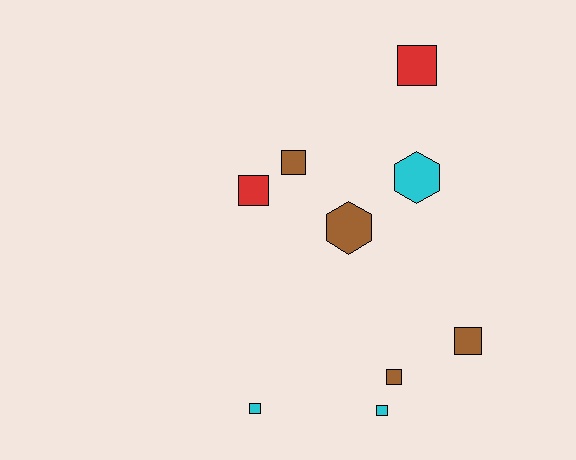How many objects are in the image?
There are 9 objects.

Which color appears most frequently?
Brown, with 4 objects.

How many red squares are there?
There are 2 red squares.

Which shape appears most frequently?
Square, with 7 objects.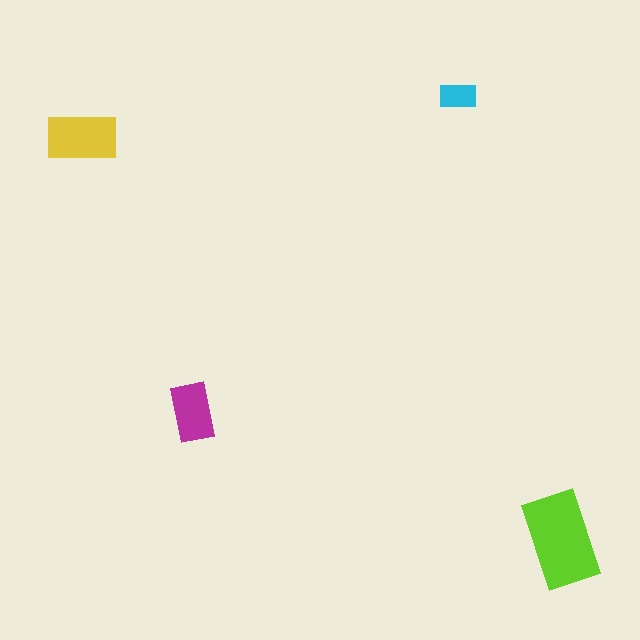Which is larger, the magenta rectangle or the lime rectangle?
The lime one.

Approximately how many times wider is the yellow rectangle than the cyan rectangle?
About 2 times wider.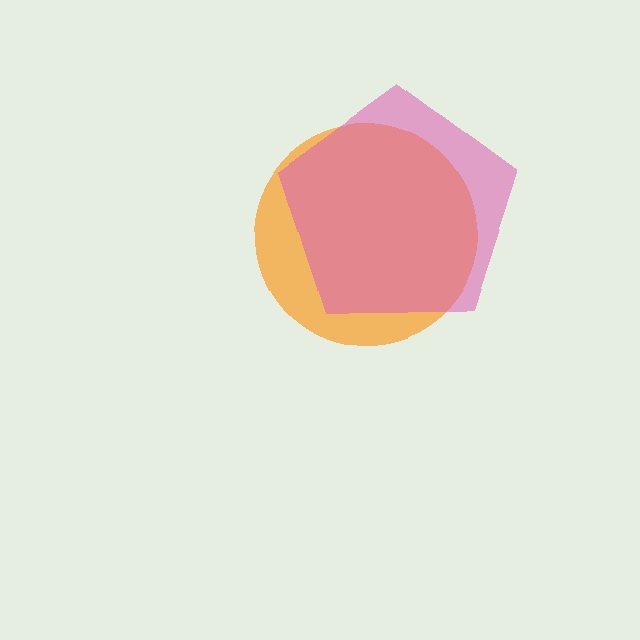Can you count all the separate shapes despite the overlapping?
Yes, there are 2 separate shapes.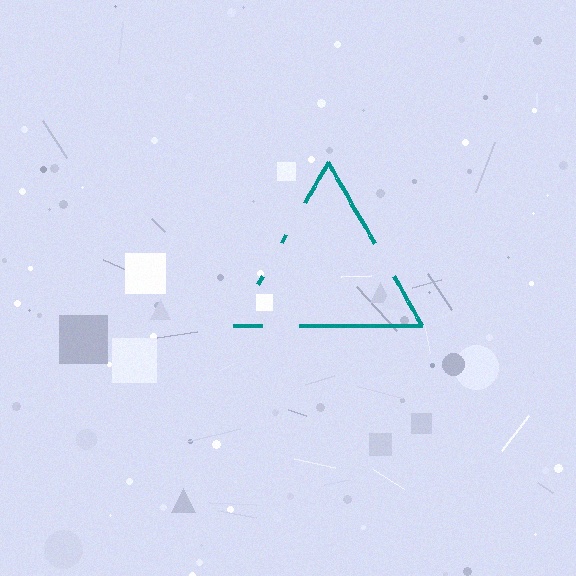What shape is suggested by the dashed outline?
The dashed outline suggests a triangle.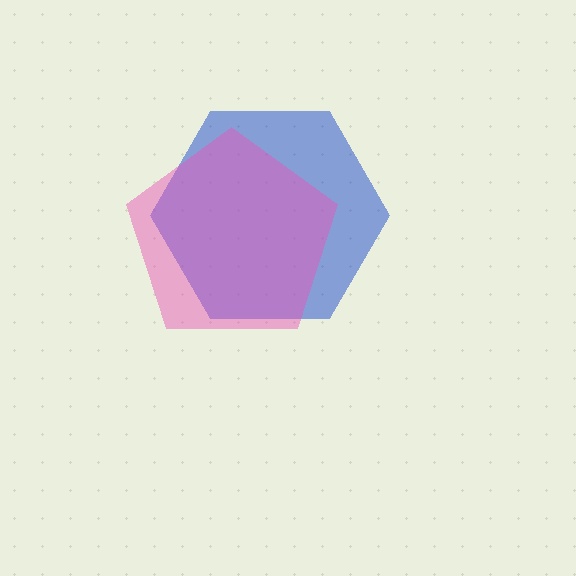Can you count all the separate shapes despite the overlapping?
Yes, there are 2 separate shapes.